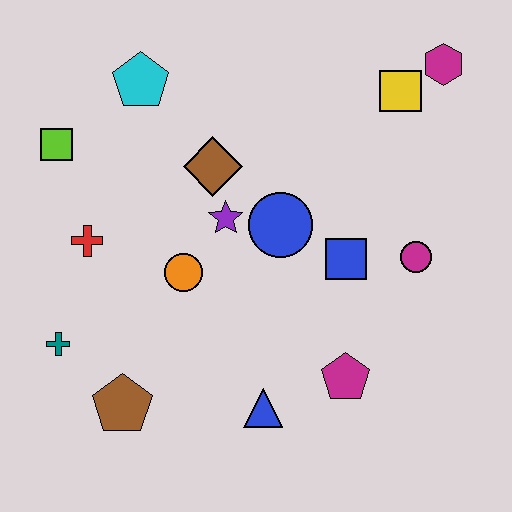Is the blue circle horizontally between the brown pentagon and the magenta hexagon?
Yes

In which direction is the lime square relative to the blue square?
The lime square is to the left of the blue square.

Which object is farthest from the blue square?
The lime square is farthest from the blue square.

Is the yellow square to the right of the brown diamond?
Yes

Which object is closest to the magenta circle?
The blue square is closest to the magenta circle.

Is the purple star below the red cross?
No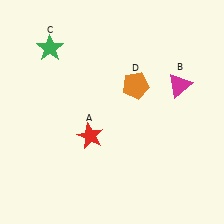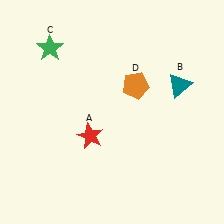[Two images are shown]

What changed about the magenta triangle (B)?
In Image 1, B is magenta. In Image 2, it changed to teal.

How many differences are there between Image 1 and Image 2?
There is 1 difference between the two images.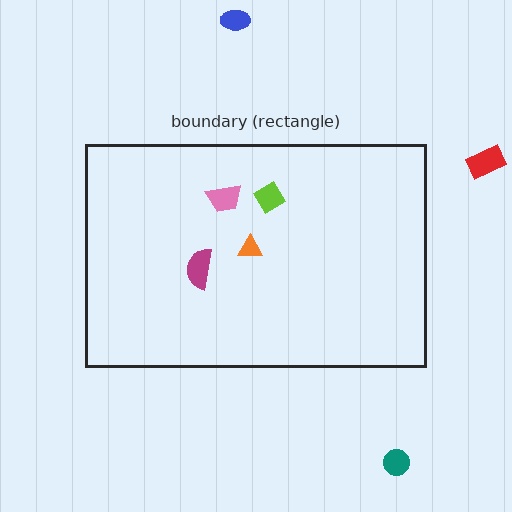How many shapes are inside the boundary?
4 inside, 3 outside.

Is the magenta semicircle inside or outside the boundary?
Inside.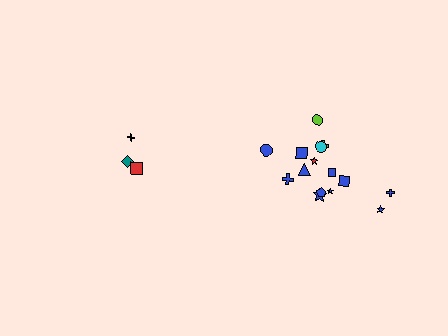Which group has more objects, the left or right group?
The right group.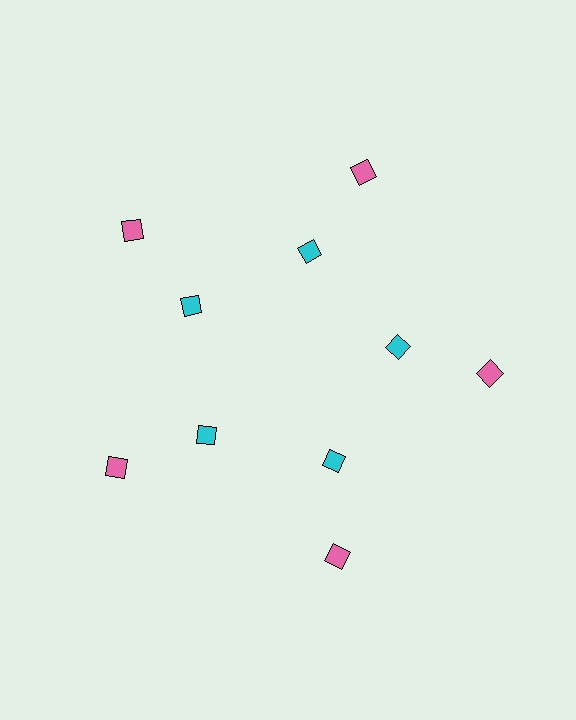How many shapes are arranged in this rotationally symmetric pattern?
There are 10 shapes, arranged in 5 groups of 2.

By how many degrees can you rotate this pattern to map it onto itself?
The pattern maps onto itself every 72 degrees of rotation.